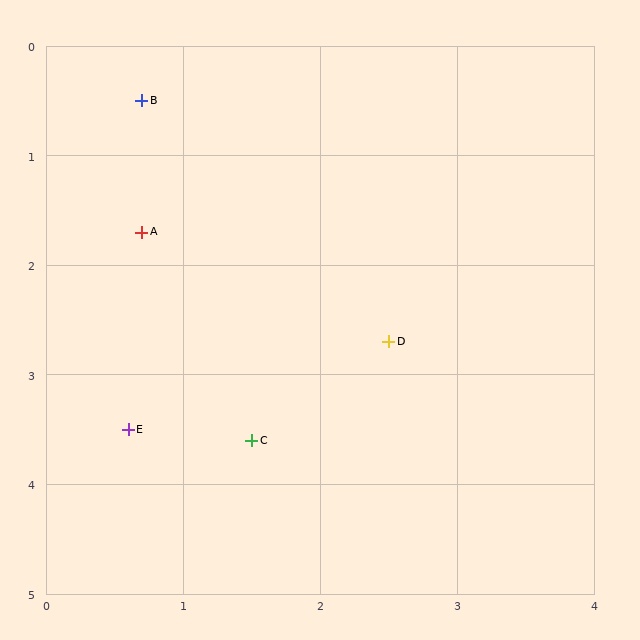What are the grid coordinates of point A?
Point A is at approximately (0.7, 1.7).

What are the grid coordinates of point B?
Point B is at approximately (0.7, 0.5).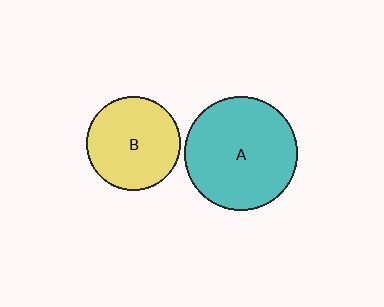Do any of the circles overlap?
No, none of the circles overlap.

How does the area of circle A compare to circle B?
Approximately 1.5 times.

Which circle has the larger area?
Circle A (teal).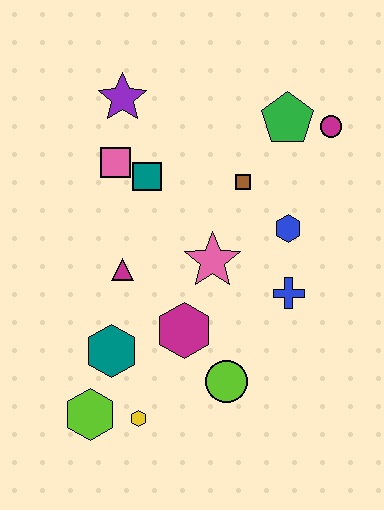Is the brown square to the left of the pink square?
No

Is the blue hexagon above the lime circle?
Yes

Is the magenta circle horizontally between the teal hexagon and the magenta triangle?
No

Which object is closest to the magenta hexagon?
The lime circle is closest to the magenta hexagon.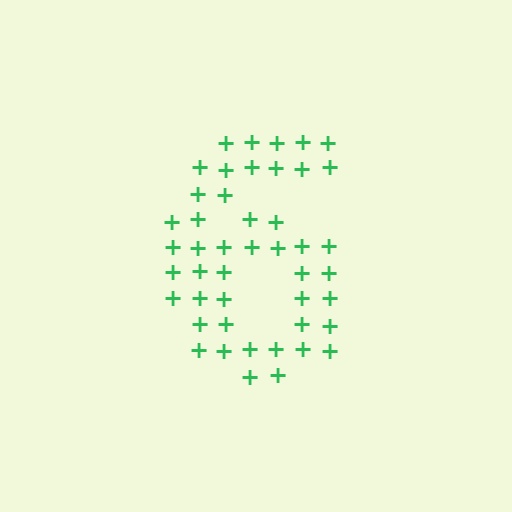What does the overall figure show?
The overall figure shows the digit 6.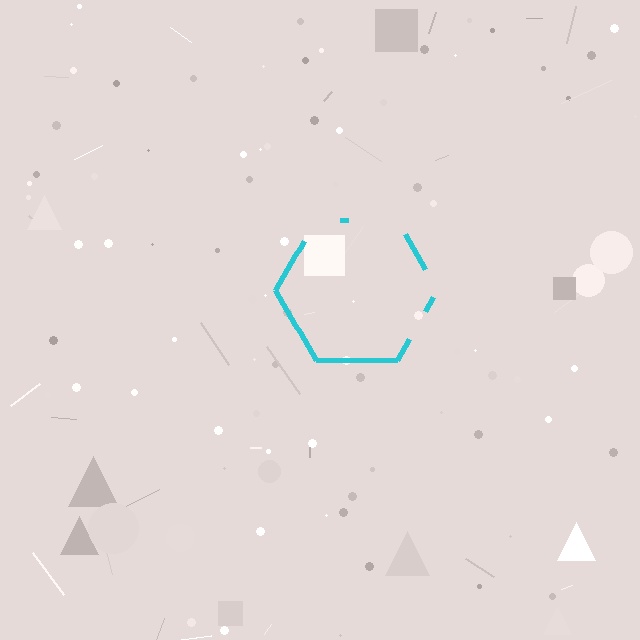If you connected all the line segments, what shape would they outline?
They would outline a hexagon.